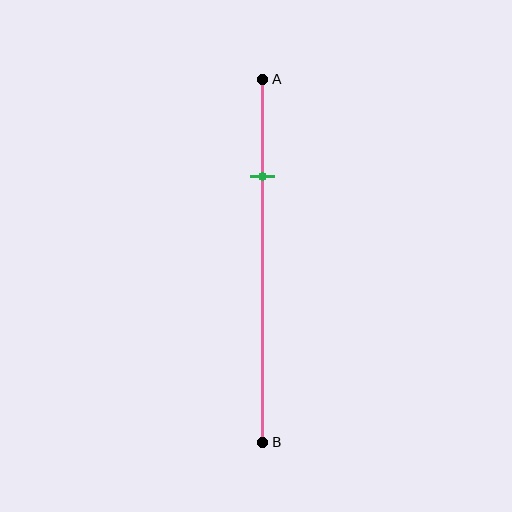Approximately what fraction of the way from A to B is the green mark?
The green mark is approximately 25% of the way from A to B.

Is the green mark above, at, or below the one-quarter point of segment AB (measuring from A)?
The green mark is approximately at the one-quarter point of segment AB.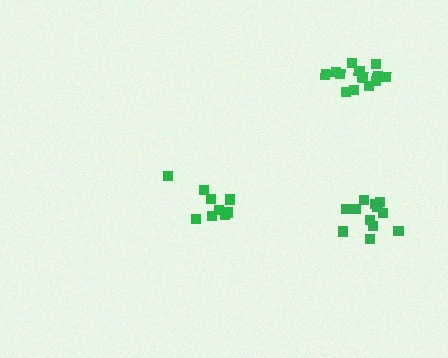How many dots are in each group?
Group 1: 14 dots, Group 2: 9 dots, Group 3: 14 dots (37 total).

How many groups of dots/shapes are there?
There are 3 groups.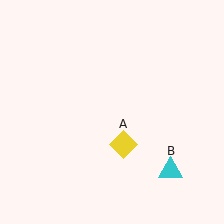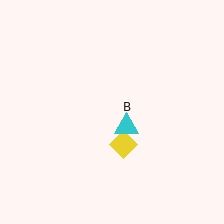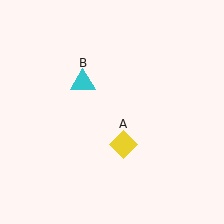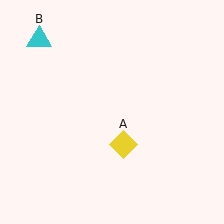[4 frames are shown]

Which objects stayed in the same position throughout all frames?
Yellow diamond (object A) remained stationary.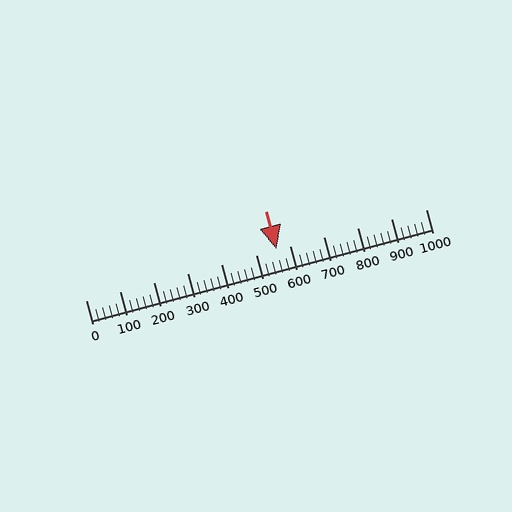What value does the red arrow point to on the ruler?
The red arrow points to approximately 560.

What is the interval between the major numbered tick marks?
The major tick marks are spaced 100 units apart.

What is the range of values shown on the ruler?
The ruler shows values from 0 to 1000.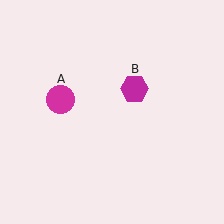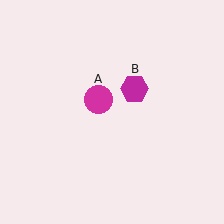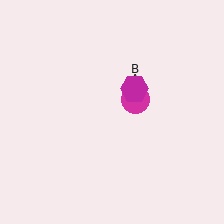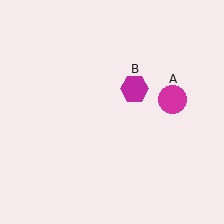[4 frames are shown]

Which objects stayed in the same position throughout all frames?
Magenta hexagon (object B) remained stationary.